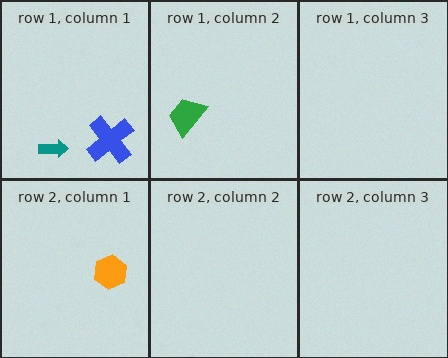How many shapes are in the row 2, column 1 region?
1.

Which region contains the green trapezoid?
The row 1, column 2 region.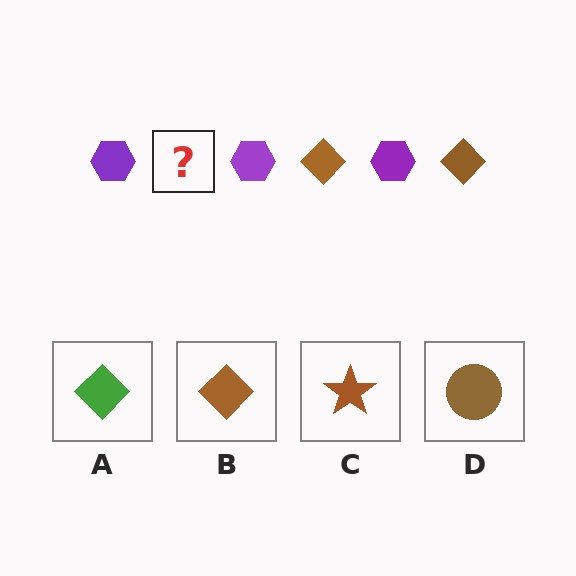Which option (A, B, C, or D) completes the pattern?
B.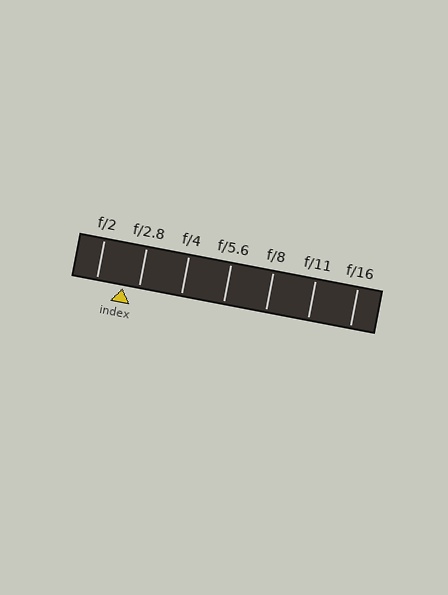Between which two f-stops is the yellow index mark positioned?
The index mark is between f/2 and f/2.8.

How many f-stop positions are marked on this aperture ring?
There are 7 f-stop positions marked.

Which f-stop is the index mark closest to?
The index mark is closest to f/2.8.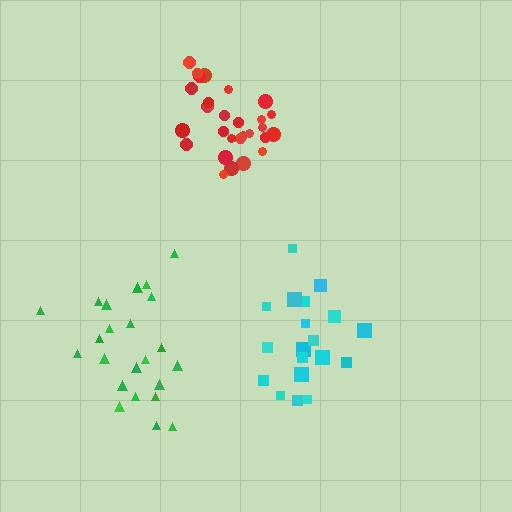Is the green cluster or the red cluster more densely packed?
Red.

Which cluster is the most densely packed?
Red.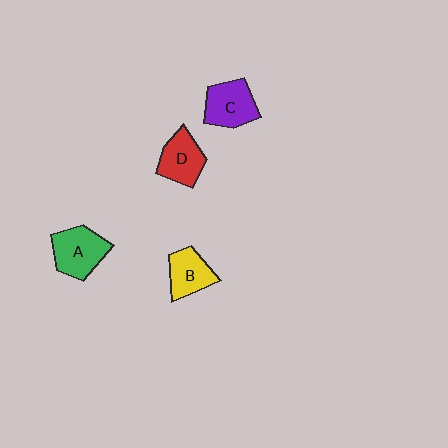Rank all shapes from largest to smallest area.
From largest to smallest: A (green), C (purple), D (red), B (yellow).